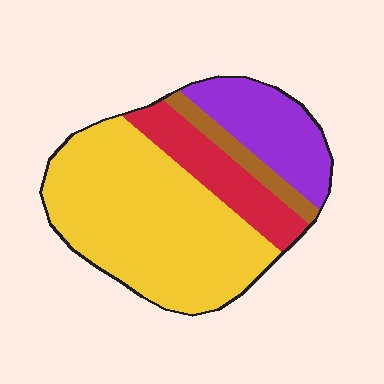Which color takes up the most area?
Yellow, at roughly 55%.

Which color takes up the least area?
Brown, at roughly 5%.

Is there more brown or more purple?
Purple.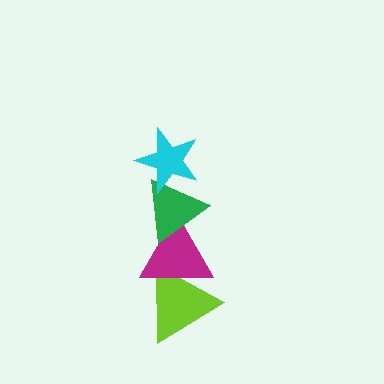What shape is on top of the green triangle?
The cyan star is on top of the green triangle.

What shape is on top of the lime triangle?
The magenta triangle is on top of the lime triangle.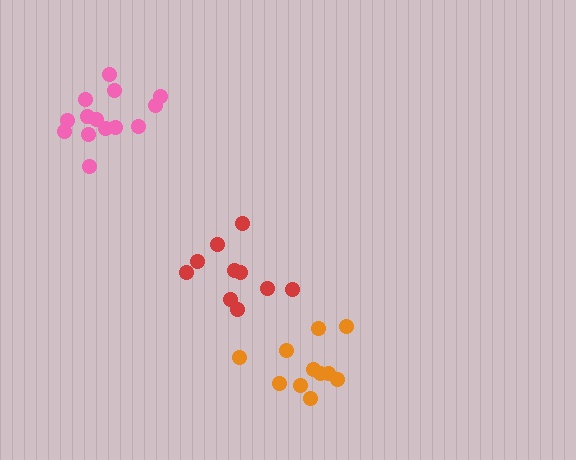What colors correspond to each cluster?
The clusters are colored: red, pink, orange.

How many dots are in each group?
Group 1: 10 dots, Group 2: 14 dots, Group 3: 11 dots (35 total).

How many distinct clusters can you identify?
There are 3 distinct clusters.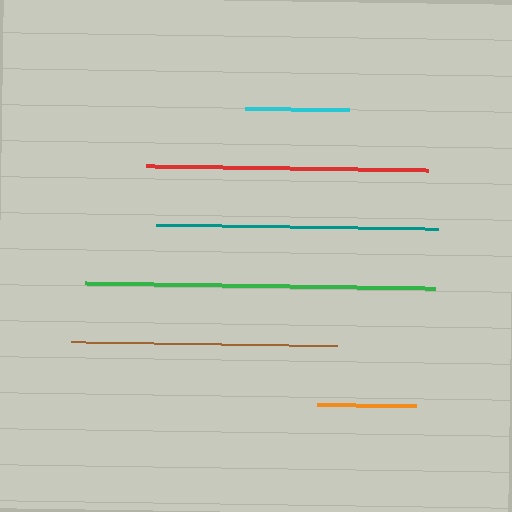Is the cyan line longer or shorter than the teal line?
The teal line is longer than the cyan line.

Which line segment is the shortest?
The orange line is the shortest at approximately 99 pixels.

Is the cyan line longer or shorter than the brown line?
The brown line is longer than the cyan line.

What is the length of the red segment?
The red segment is approximately 282 pixels long.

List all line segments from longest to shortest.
From longest to shortest: green, teal, red, brown, cyan, orange.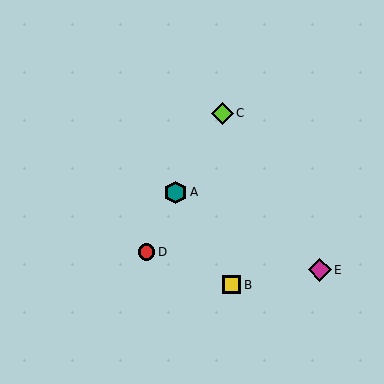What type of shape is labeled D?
Shape D is a red circle.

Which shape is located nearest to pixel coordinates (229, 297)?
The yellow square (labeled B) at (232, 285) is nearest to that location.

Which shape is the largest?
The magenta diamond (labeled E) is the largest.